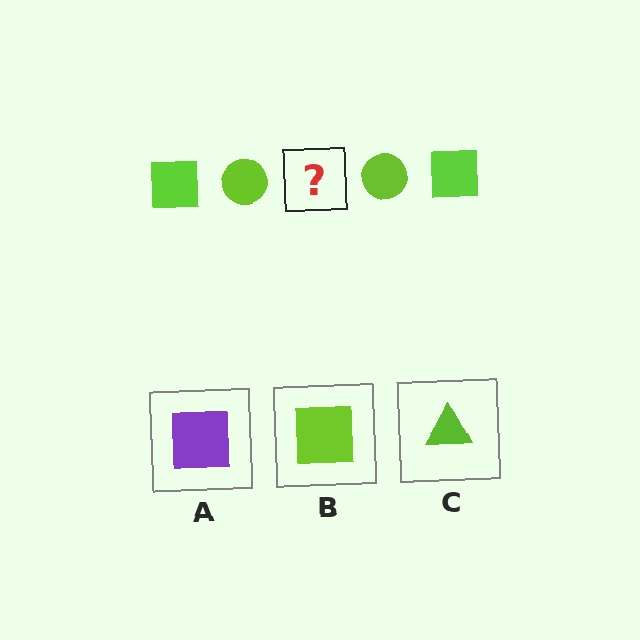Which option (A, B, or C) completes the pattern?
B.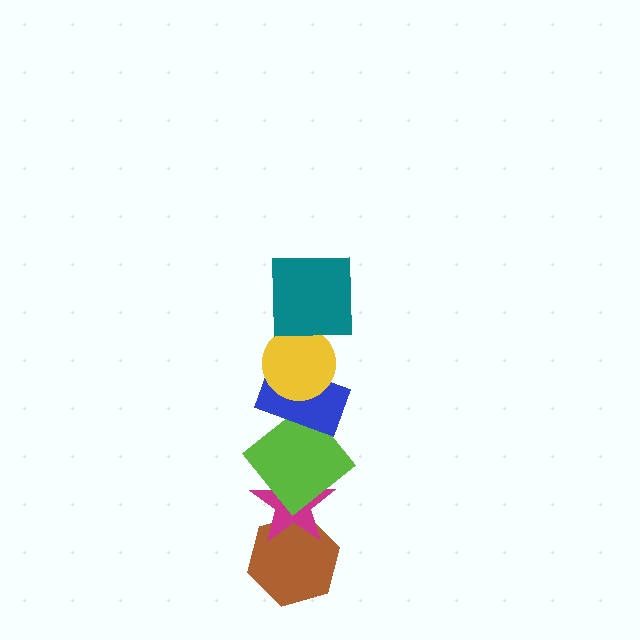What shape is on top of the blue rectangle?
The yellow circle is on top of the blue rectangle.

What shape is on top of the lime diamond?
The blue rectangle is on top of the lime diamond.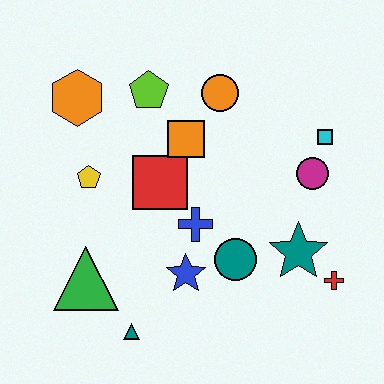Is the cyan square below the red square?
No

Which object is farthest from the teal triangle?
The cyan square is farthest from the teal triangle.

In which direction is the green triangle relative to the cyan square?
The green triangle is to the left of the cyan square.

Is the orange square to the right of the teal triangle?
Yes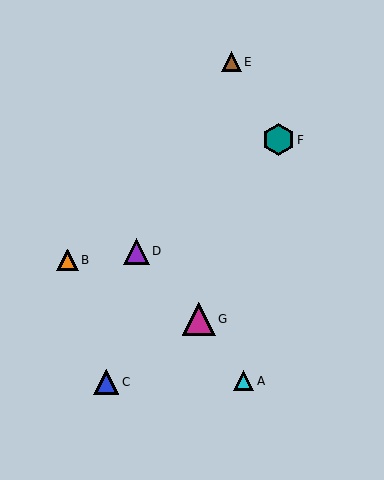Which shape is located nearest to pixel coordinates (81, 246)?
The orange triangle (labeled B) at (68, 260) is nearest to that location.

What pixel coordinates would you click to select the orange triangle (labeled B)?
Click at (68, 260) to select the orange triangle B.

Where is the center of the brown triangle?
The center of the brown triangle is at (231, 62).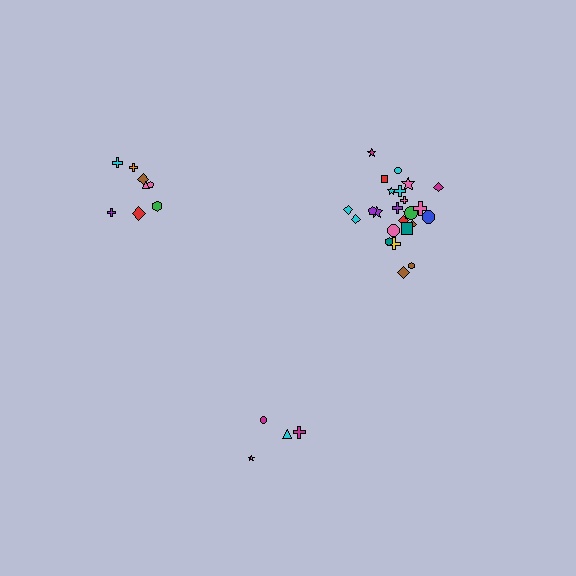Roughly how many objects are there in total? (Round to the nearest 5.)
Roughly 35 objects in total.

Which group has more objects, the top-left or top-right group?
The top-right group.